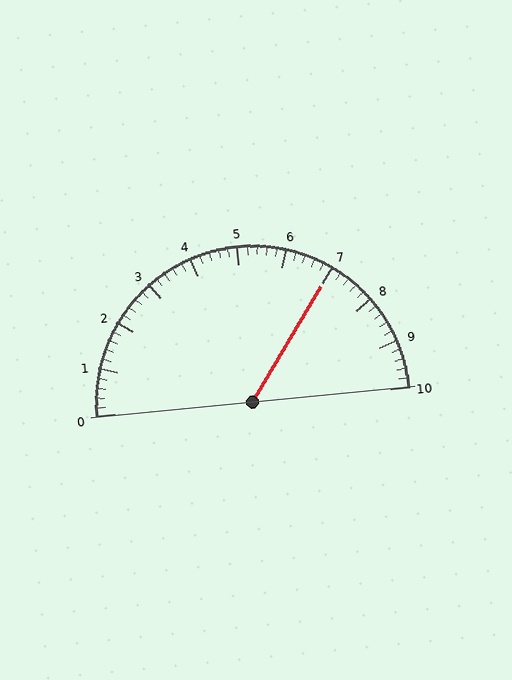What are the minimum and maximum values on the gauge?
The gauge ranges from 0 to 10.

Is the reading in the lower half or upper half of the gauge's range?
The reading is in the upper half of the range (0 to 10).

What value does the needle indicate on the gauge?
The needle indicates approximately 7.0.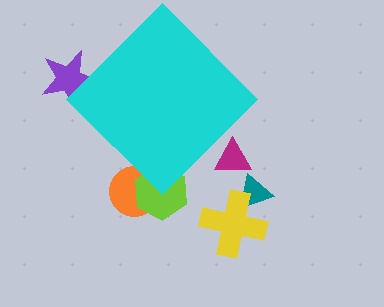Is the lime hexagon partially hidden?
Yes, the lime hexagon is partially hidden behind the cyan diamond.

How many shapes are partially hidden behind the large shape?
4 shapes are partially hidden.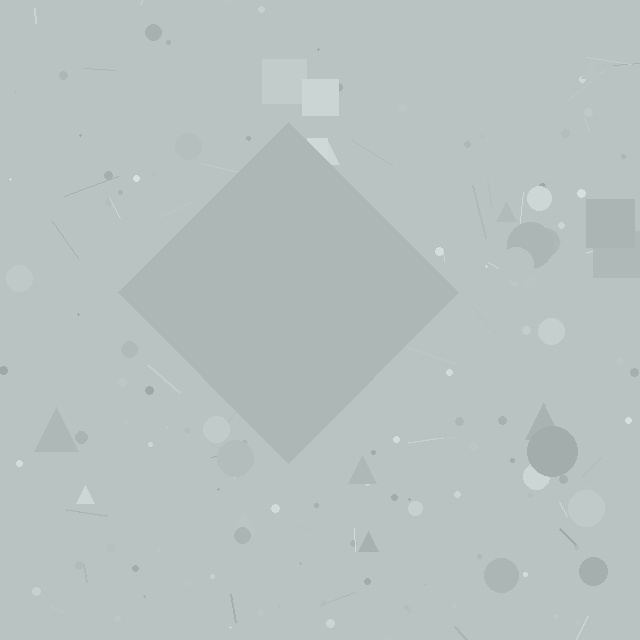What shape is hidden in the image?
A diamond is hidden in the image.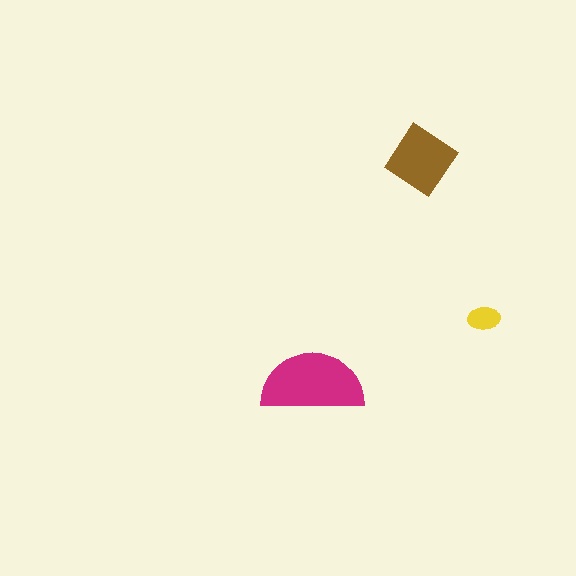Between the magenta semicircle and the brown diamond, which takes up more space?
The magenta semicircle.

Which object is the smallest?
The yellow ellipse.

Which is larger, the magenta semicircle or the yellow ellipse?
The magenta semicircle.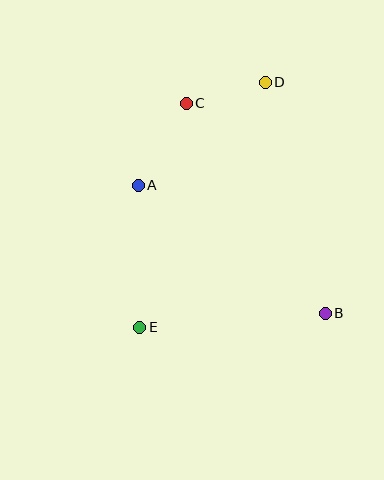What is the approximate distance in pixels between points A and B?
The distance between A and B is approximately 226 pixels.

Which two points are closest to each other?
Points C and D are closest to each other.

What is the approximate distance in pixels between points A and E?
The distance between A and E is approximately 142 pixels.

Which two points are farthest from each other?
Points D and E are farthest from each other.